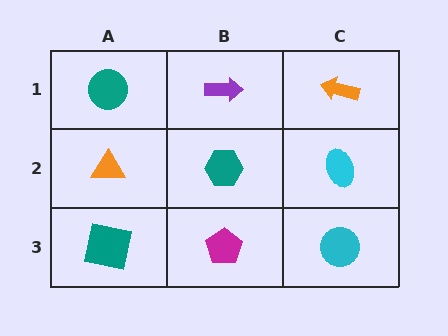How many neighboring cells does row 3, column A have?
2.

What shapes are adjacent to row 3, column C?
A cyan ellipse (row 2, column C), a magenta pentagon (row 3, column B).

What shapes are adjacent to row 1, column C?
A cyan ellipse (row 2, column C), a purple arrow (row 1, column B).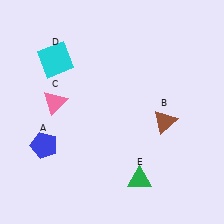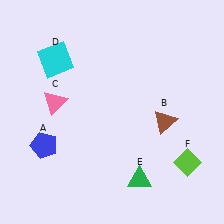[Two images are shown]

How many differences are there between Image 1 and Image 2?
There is 1 difference between the two images.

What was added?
A lime diamond (F) was added in Image 2.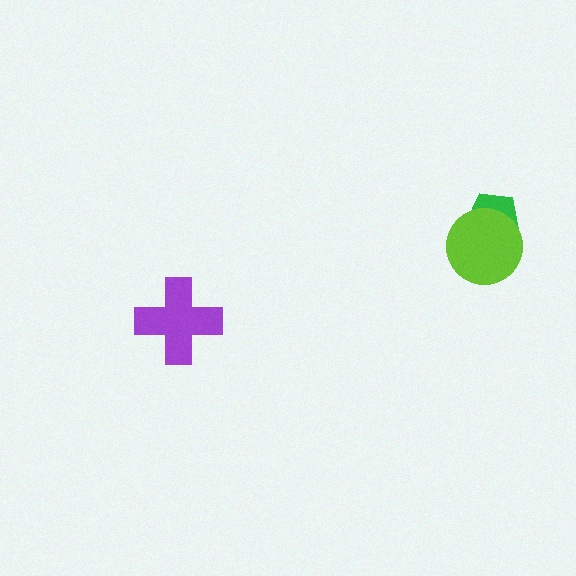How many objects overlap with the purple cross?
0 objects overlap with the purple cross.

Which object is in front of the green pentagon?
The lime circle is in front of the green pentagon.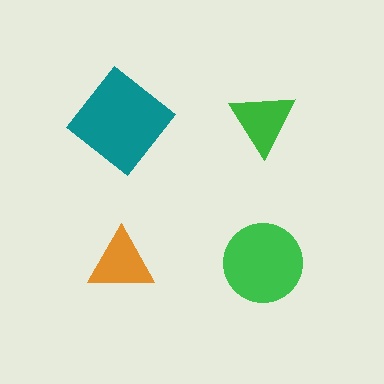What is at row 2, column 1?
An orange triangle.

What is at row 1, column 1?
A teal diamond.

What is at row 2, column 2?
A green circle.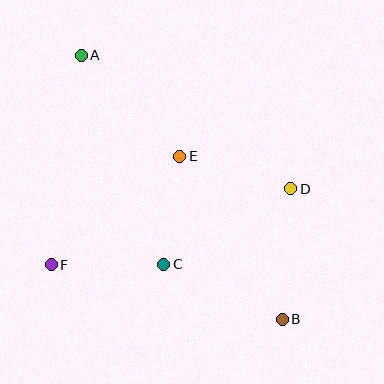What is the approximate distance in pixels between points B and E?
The distance between B and E is approximately 193 pixels.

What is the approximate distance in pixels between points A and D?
The distance between A and D is approximately 248 pixels.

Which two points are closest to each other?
Points C and E are closest to each other.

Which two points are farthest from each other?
Points A and B are farthest from each other.